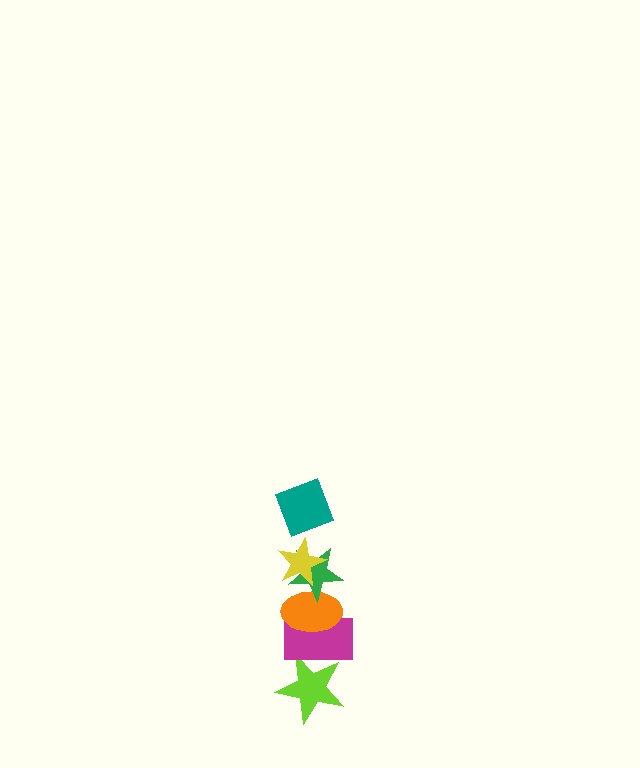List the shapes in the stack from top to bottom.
From top to bottom: the teal square, the yellow star, the green star, the orange ellipse, the magenta rectangle, the lime star.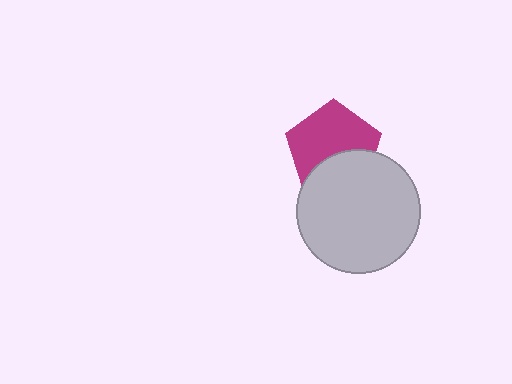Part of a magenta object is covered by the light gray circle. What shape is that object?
It is a pentagon.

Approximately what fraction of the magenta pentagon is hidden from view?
Roughly 37% of the magenta pentagon is hidden behind the light gray circle.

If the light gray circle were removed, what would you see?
You would see the complete magenta pentagon.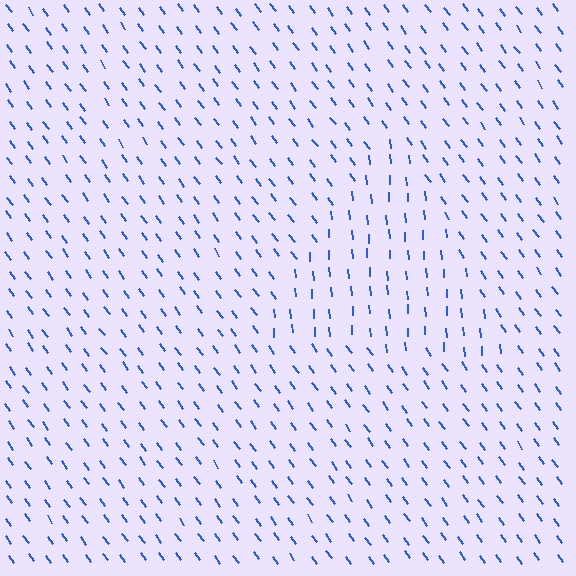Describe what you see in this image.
The image is filled with small blue line segments. A triangle region in the image has lines oriented differently from the surrounding lines, creating a visible texture boundary.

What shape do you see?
I see a triangle.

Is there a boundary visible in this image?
Yes, there is a texture boundary formed by a change in line orientation.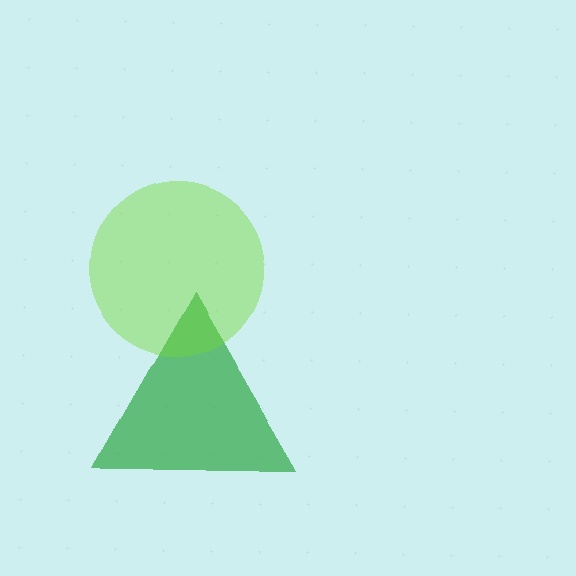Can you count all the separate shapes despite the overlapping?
Yes, there are 2 separate shapes.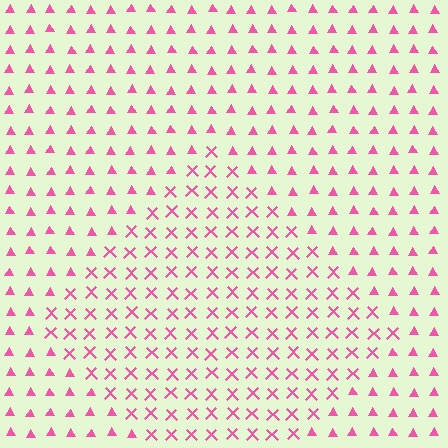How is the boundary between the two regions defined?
The boundary is defined by a change in element shape: X marks inside vs. triangles outside. All elements share the same color and spacing.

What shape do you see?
I see a diamond.